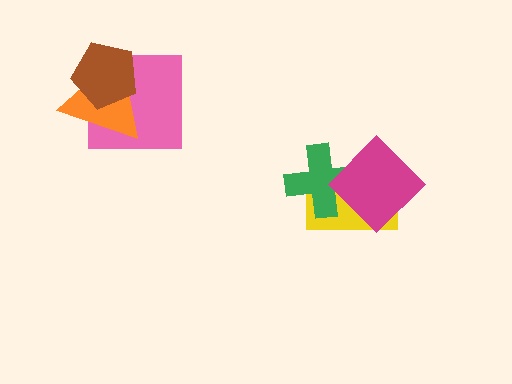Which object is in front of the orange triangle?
The brown pentagon is in front of the orange triangle.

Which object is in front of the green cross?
The magenta diamond is in front of the green cross.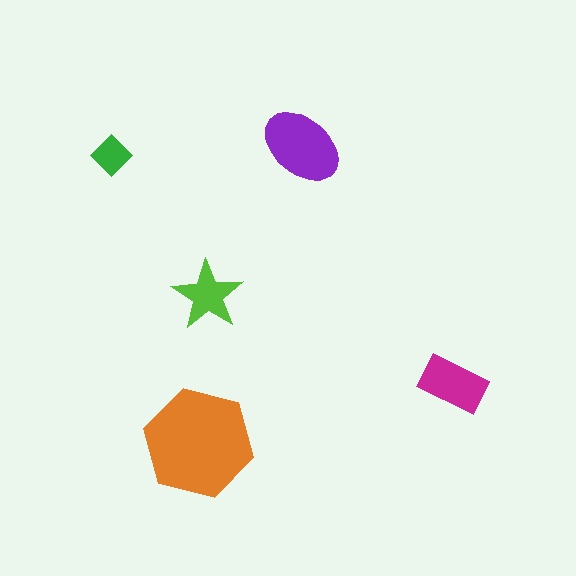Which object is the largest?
The orange hexagon.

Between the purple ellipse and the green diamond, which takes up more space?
The purple ellipse.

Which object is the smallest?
The green diamond.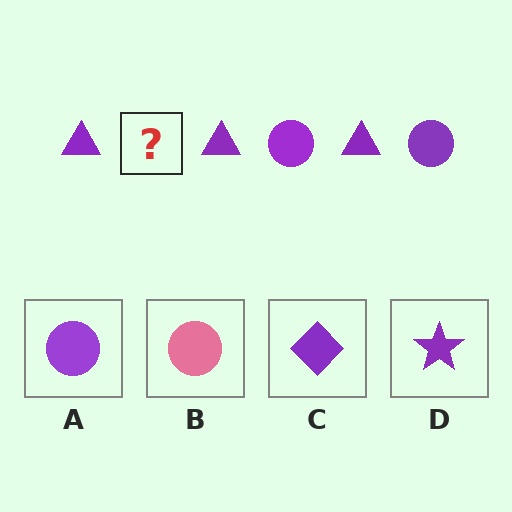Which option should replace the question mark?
Option A.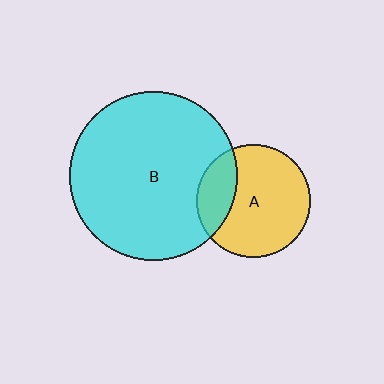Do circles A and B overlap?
Yes.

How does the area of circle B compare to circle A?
Approximately 2.2 times.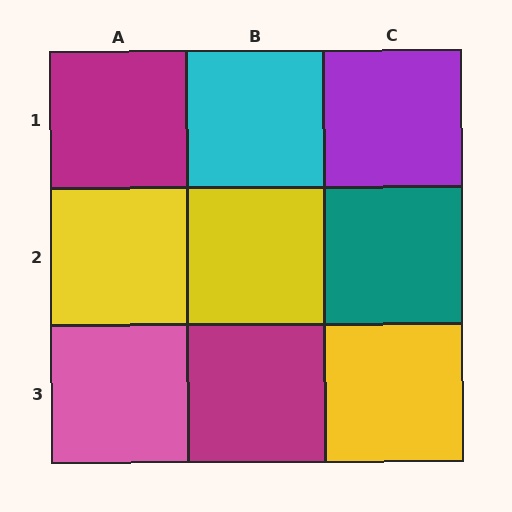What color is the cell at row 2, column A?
Yellow.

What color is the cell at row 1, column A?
Magenta.